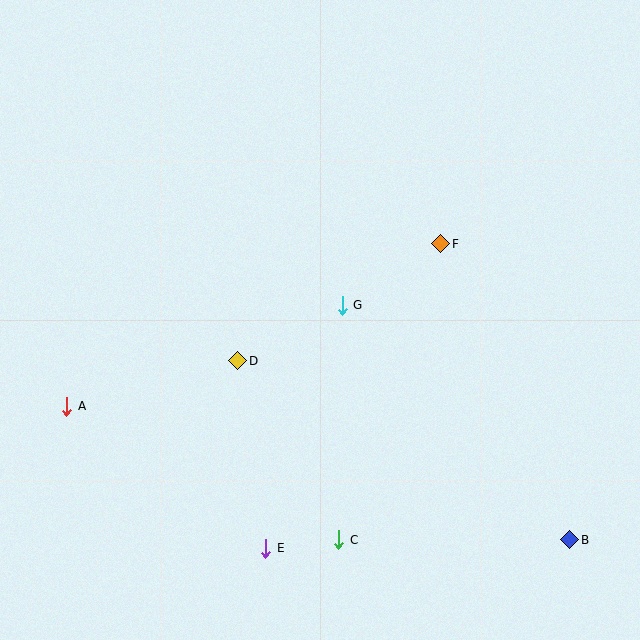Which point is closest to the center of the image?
Point G at (342, 305) is closest to the center.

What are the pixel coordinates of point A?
Point A is at (67, 406).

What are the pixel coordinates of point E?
Point E is at (266, 548).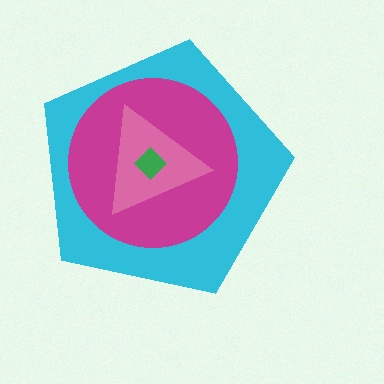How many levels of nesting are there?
4.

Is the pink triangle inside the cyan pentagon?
Yes.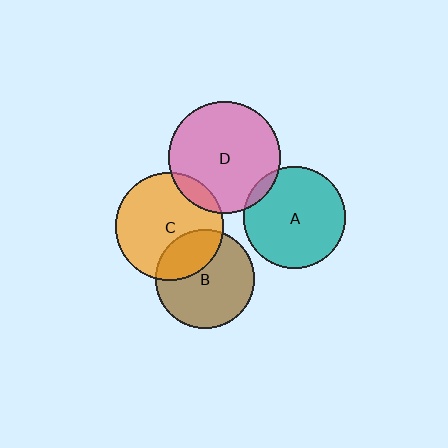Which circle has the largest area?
Circle D (pink).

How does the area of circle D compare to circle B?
Approximately 1.3 times.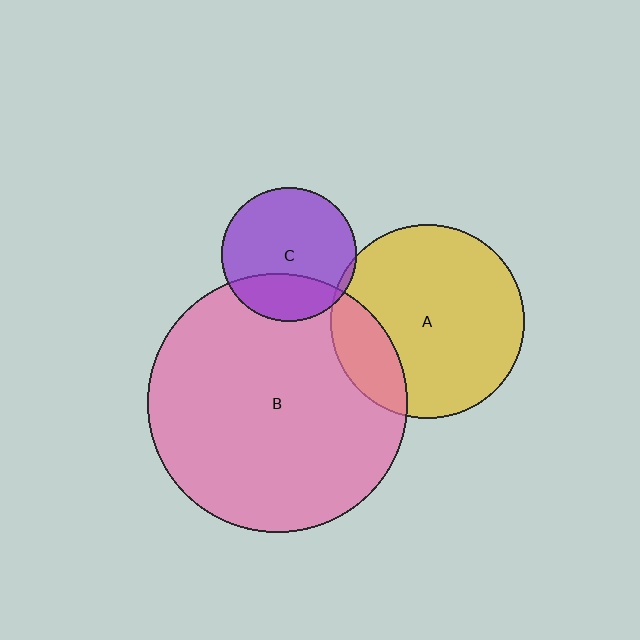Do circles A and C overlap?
Yes.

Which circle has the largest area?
Circle B (pink).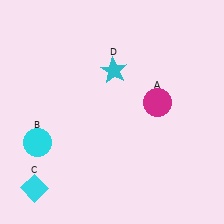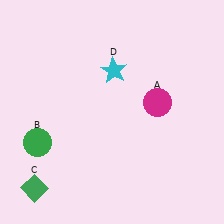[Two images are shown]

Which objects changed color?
B changed from cyan to green. C changed from cyan to green.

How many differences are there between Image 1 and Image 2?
There are 2 differences between the two images.